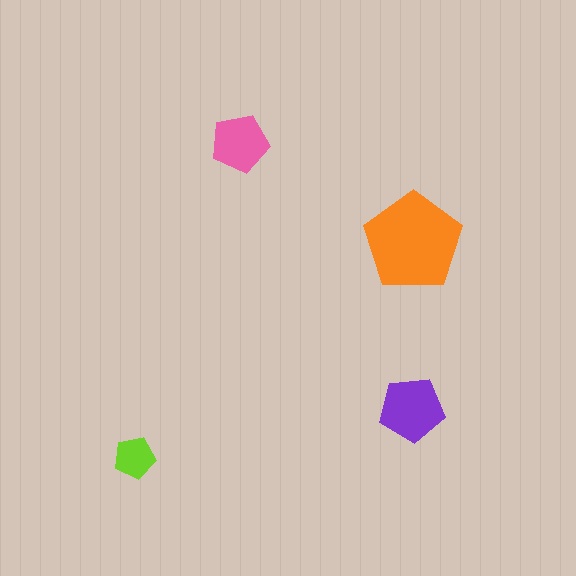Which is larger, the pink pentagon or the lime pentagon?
The pink one.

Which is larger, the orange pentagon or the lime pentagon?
The orange one.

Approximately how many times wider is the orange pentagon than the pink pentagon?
About 1.5 times wider.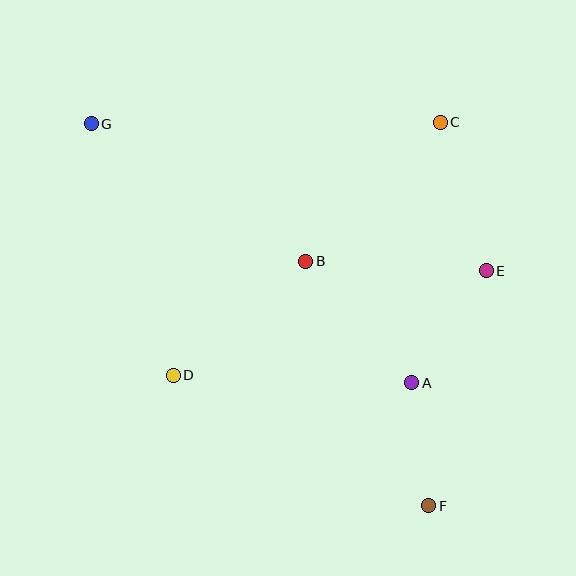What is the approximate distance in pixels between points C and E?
The distance between C and E is approximately 156 pixels.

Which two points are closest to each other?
Points A and F are closest to each other.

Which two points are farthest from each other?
Points F and G are farthest from each other.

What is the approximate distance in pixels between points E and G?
The distance between E and G is approximately 421 pixels.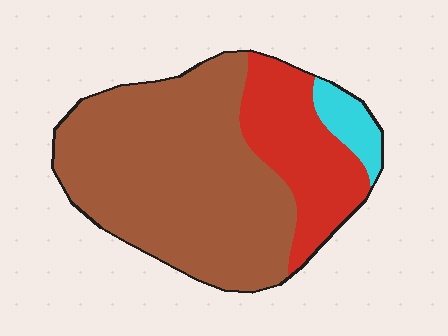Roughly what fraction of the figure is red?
Red covers around 25% of the figure.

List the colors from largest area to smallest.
From largest to smallest: brown, red, cyan.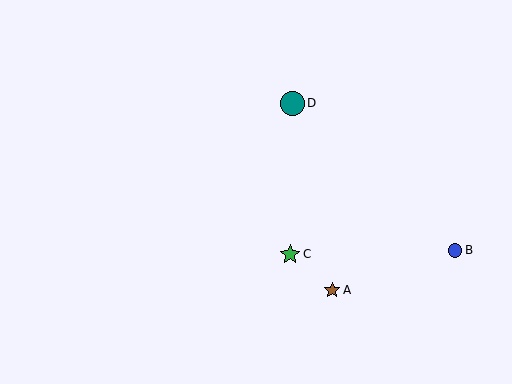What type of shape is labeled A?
Shape A is a brown star.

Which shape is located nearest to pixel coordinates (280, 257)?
The green star (labeled C) at (290, 254) is nearest to that location.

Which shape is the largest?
The teal circle (labeled D) is the largest.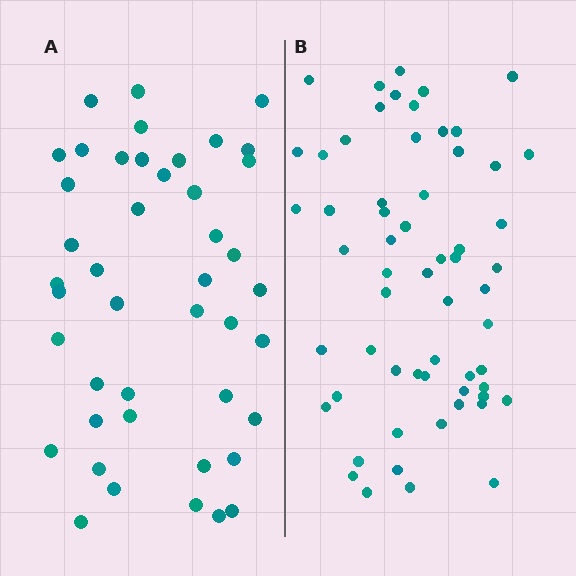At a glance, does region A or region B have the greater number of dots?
Region B (the right region) has more dots.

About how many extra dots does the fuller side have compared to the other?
Region B has approximately 15 more dots than region A.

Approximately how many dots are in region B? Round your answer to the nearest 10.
About 60 dots.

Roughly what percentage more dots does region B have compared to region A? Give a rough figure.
About 35% more.